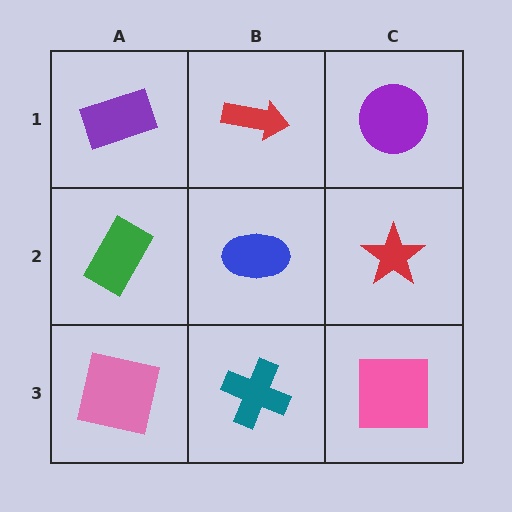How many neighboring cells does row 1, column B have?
3.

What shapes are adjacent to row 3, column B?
A blue ellipse (row 2, column B), a pink square (row 3, column A), a pink square (row 3, column C).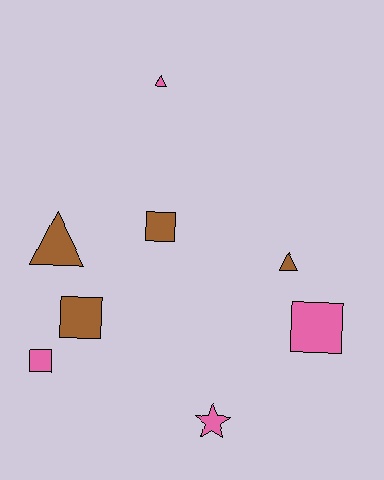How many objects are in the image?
There are 8 objects.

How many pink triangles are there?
There is 1 pink triangle.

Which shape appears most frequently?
Square, with 4 objects.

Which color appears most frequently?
Brown, with 4 objects.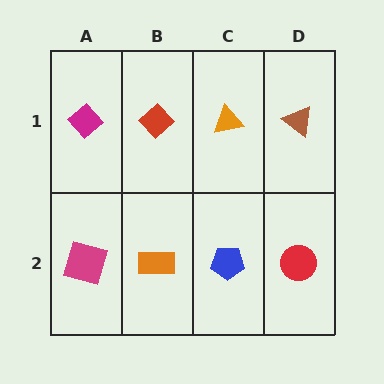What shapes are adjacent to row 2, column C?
An orange triangle (row 1, column C), an orange rectangle (row 2, column B), a red circle (row 2, column D).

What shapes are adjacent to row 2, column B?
A red diamond (row 1, column B), a magenta square (row 2, column A), a blue pentagon (row 2, column C).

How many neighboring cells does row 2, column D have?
2.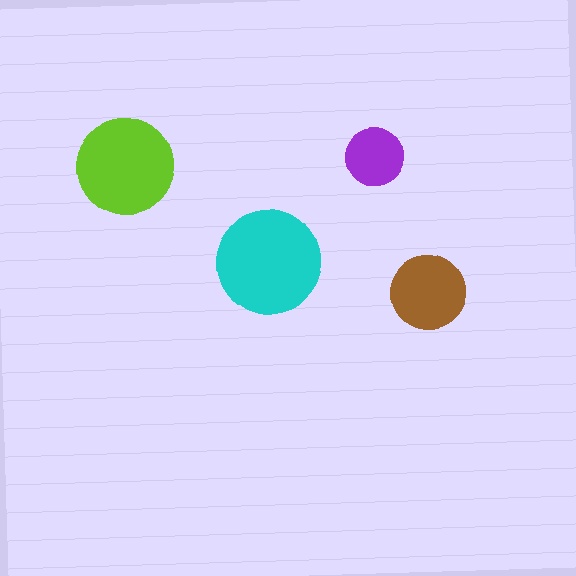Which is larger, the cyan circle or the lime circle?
The cyan one.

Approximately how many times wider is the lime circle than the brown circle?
About 1.5 times wider.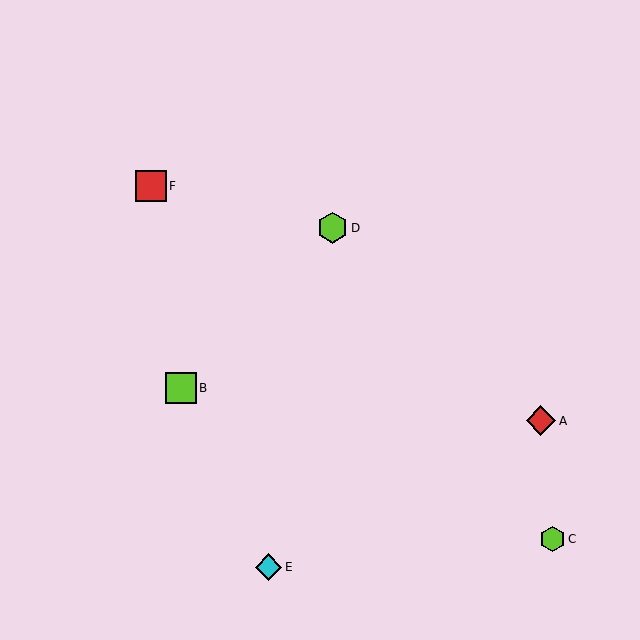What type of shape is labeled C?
Shape C is a lime hexagon.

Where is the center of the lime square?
The center of the lime square is at (181, 388).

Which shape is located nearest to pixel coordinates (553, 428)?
The red diamond (labeled A) at (541, 421) is nearest to that location.